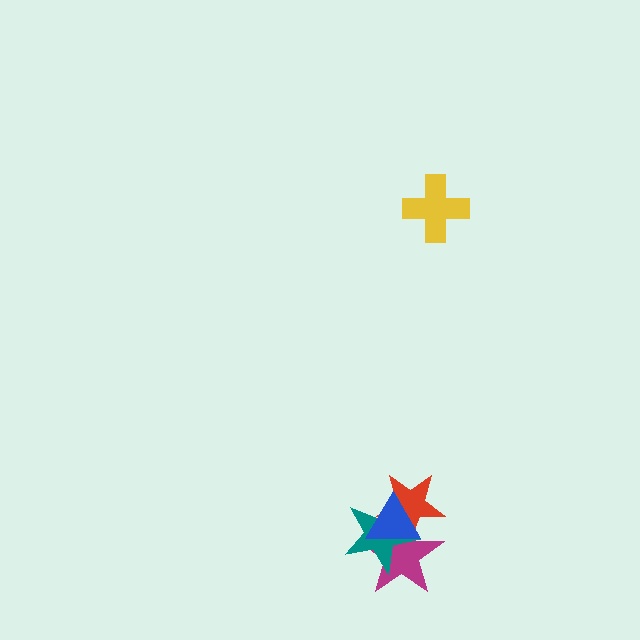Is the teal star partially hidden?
Yes, it is partially covered by another shape.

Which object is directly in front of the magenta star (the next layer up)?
The teal star is directly in front of the magenta star.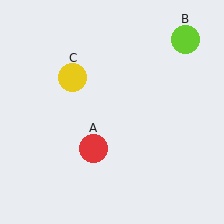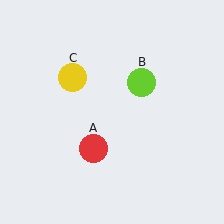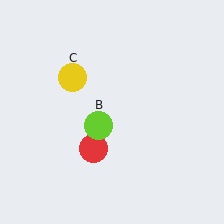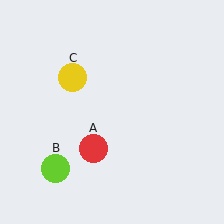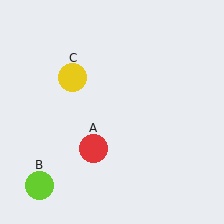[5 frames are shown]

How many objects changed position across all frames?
1 object changed position: lime circle (object B).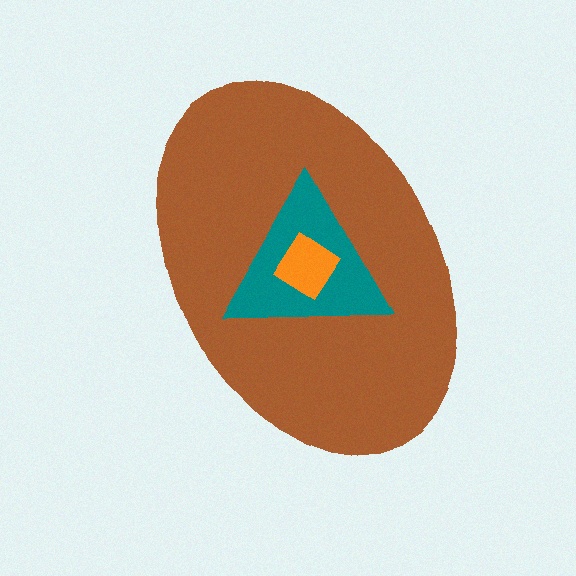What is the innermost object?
The orange diamond.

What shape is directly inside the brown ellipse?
The teal triangle.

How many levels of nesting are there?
3.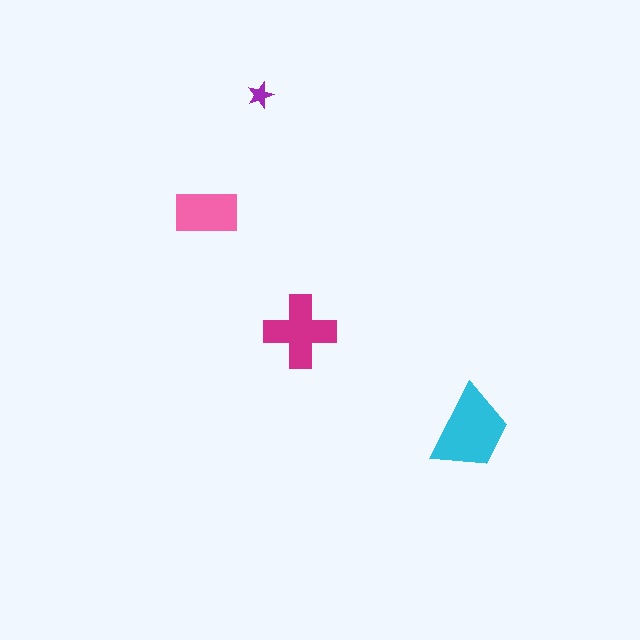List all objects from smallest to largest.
The purple star, the pink rectangle, the magenta cross, the cyan trapezoid.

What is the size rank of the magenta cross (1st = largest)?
2nd.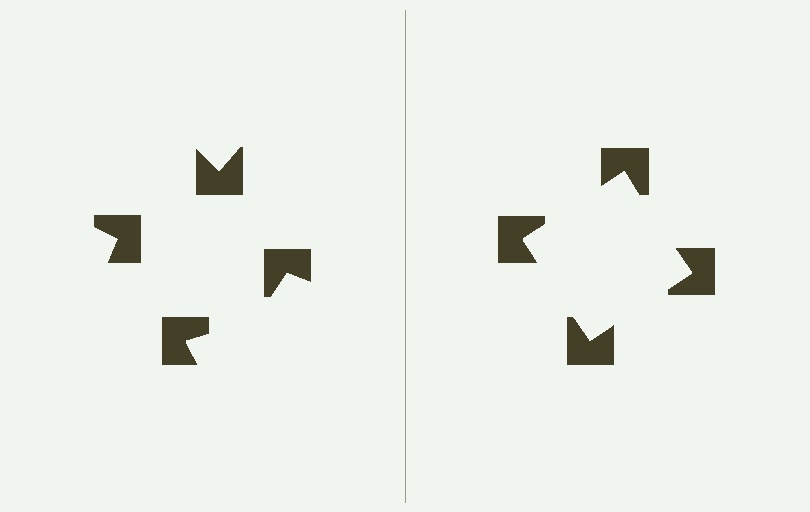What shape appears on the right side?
An illusory square.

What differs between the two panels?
The notched squares are positioned identically on both sides; only the wedge orientations differ. On the right they align to a square; on the left they are misaligned.